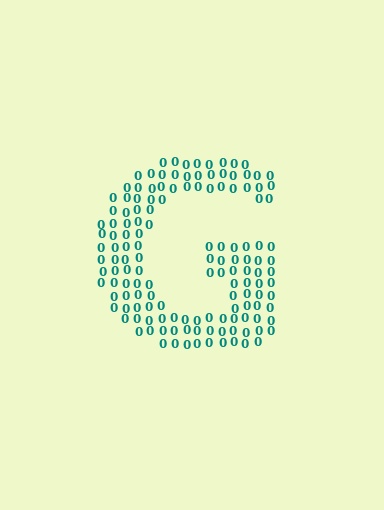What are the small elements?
The small elements are digit 0's.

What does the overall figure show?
The overall figure shows the letter G.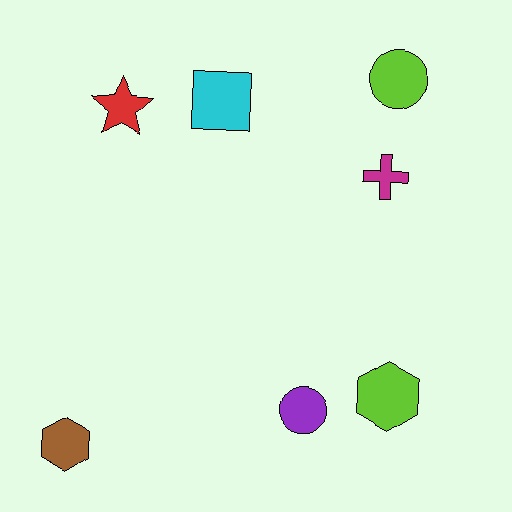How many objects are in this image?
There are 7 objects.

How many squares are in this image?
There is 1 square.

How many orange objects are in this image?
There are no orange objects.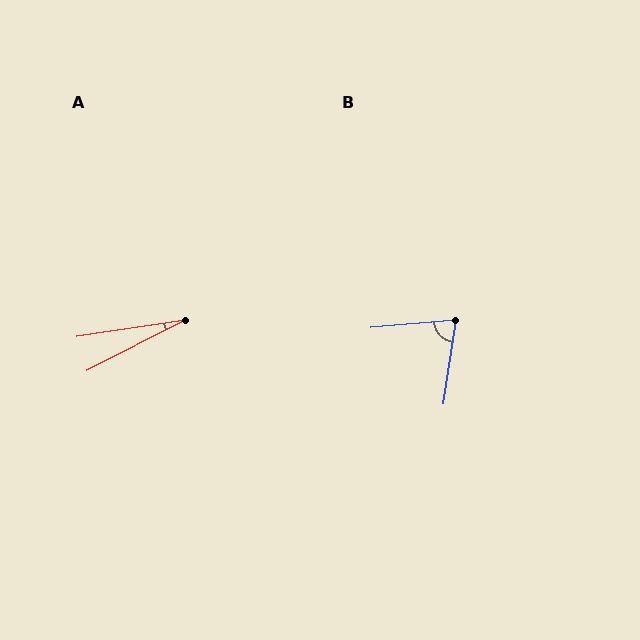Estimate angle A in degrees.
Approximately 18 degrees.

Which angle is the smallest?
A, at approximately 18 degrees.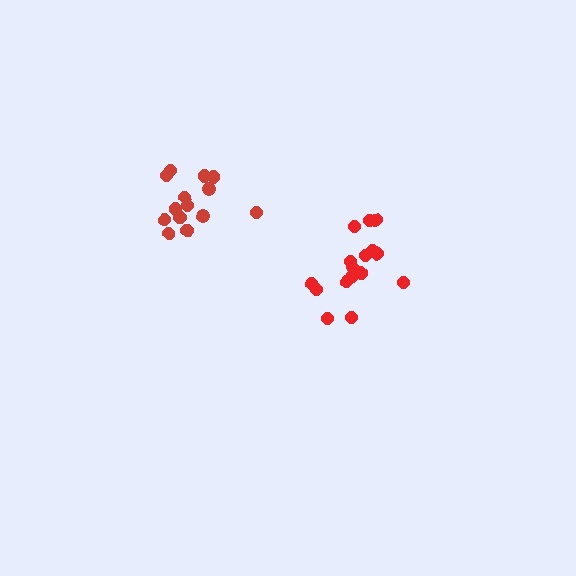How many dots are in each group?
Group 1: 16 dots, Group 2: 14 dots (30 total).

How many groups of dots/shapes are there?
There are 2 groups.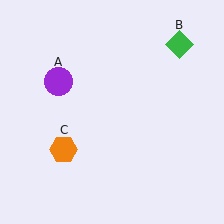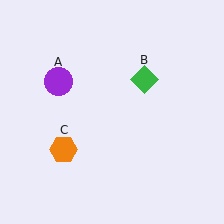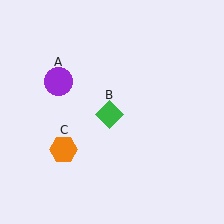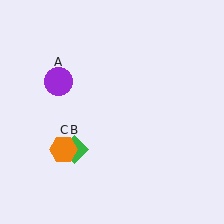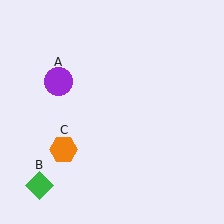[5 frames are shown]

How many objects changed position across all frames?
1 object changed position: green diamond (object B).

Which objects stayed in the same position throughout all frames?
Purple circle (object A) and orange hexagon (object C) remained stationary.